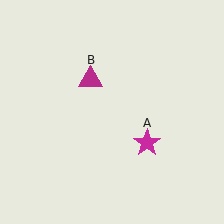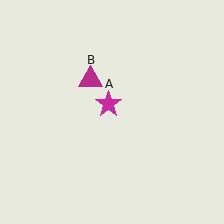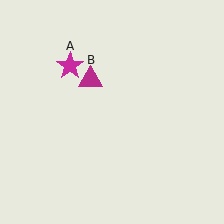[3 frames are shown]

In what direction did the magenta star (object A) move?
The magenta star (object A) moved up and to the left.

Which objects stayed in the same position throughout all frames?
Magenta triangle (object B) remained stationary.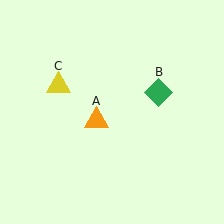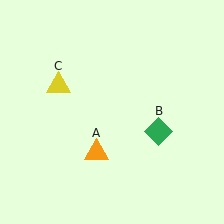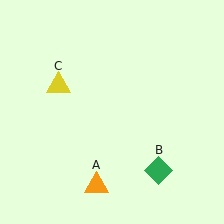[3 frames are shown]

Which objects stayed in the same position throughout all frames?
Yellow triangle (object C) remained stationary.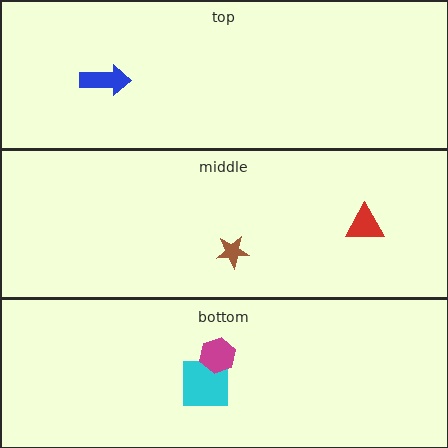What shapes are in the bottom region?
The cyan square, the magenta hexagon.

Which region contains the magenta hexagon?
The bottom region.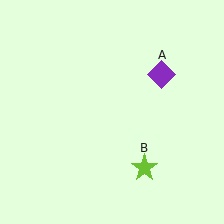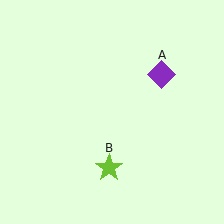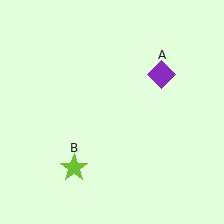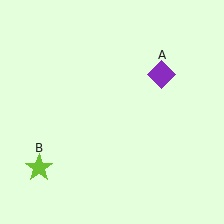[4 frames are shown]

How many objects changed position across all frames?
1 object changed position: lime star (object B).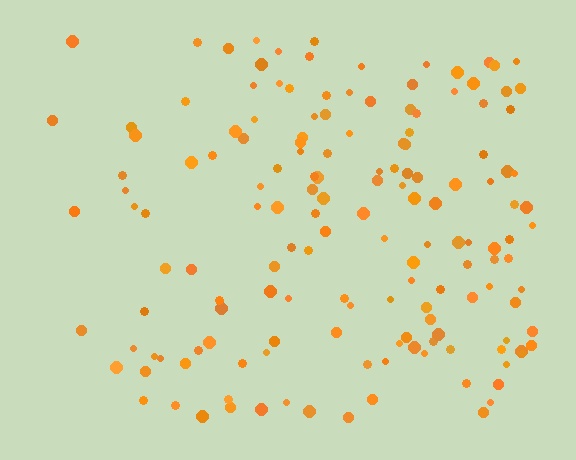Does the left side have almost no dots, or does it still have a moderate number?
Still a moderate number, just noticeably fewer than the right.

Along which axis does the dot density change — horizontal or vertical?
Horizontal.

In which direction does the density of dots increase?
From left to right, with the right side densest.